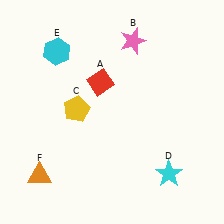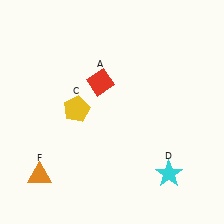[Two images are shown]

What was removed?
The cyan hexagon (E), the pink star (B) were removed in Image 2.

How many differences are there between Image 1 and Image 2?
There are 2 differences between the two images.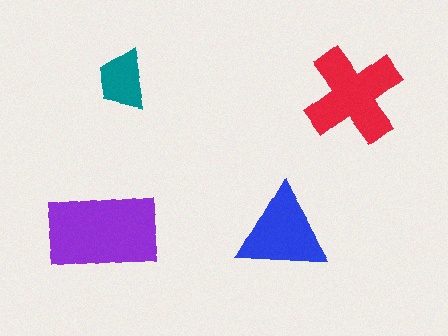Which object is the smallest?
The teal trapezoid.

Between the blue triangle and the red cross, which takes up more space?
The red cross.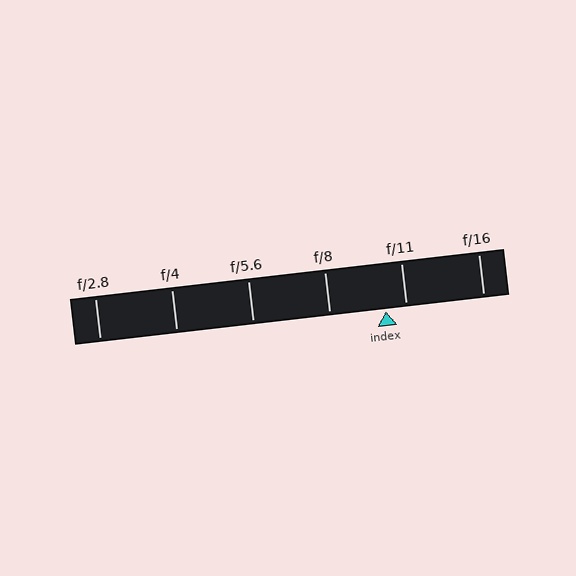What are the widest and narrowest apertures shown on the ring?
The widest aperture shown is f/2.8 and the narrowest is f/16.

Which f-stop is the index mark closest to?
The index mark is closest to f/11.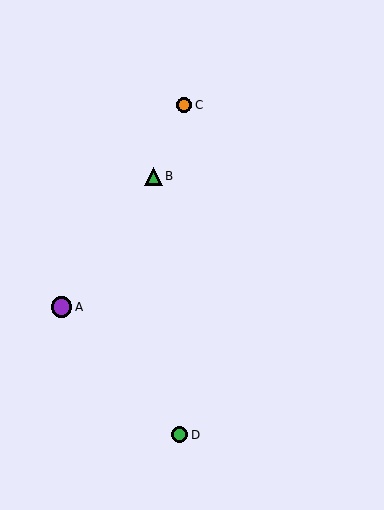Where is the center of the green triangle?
The center of the green triangle is at (154, 176).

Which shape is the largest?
The purple circle (labeled A) is the largest.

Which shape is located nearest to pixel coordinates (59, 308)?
The purple circle (labeled A) at (61, 307) is nearest to that location.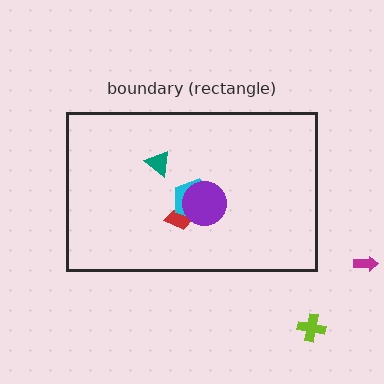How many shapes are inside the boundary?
4 inside, 2 outside.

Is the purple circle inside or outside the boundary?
Inside.